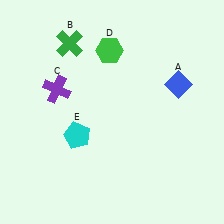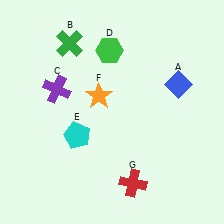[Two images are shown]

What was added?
An orange star (F), a red cross (G) were added in Image 2.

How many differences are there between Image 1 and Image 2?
There are 2 differences between the two images.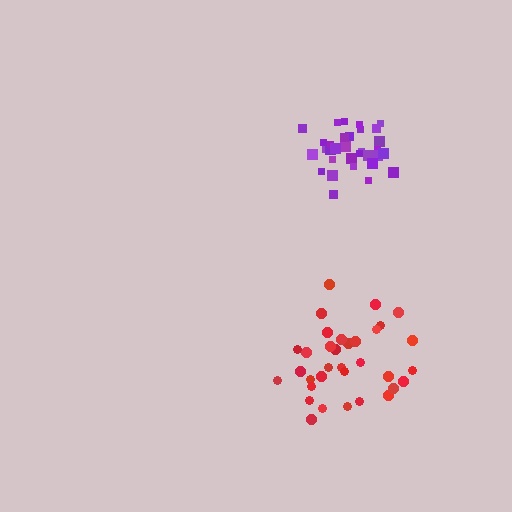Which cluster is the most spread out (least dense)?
Red.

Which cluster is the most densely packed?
Purple.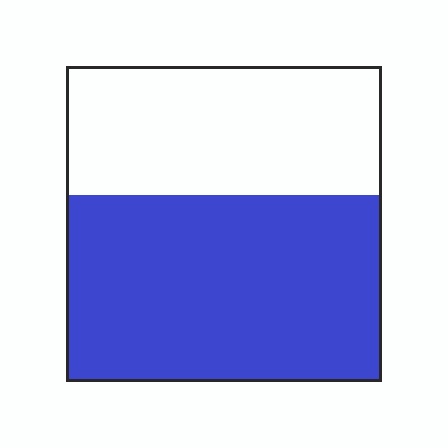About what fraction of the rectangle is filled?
About three fifths (3/5).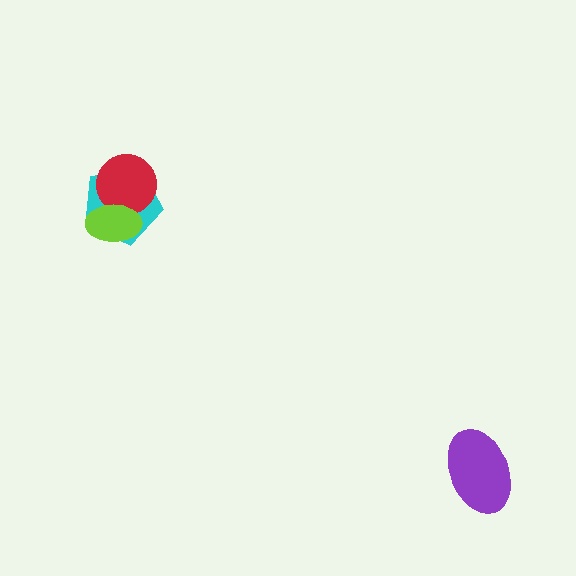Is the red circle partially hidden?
Yes, it is partially covered by another shape.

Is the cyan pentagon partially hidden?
Yes, it is partially covered by another shape.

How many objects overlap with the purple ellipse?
0 objects overlap with the purple ellipse.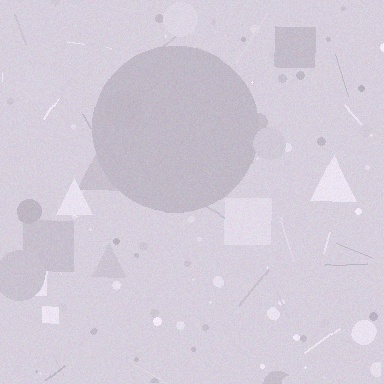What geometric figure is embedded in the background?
A circle is embedded in the background.